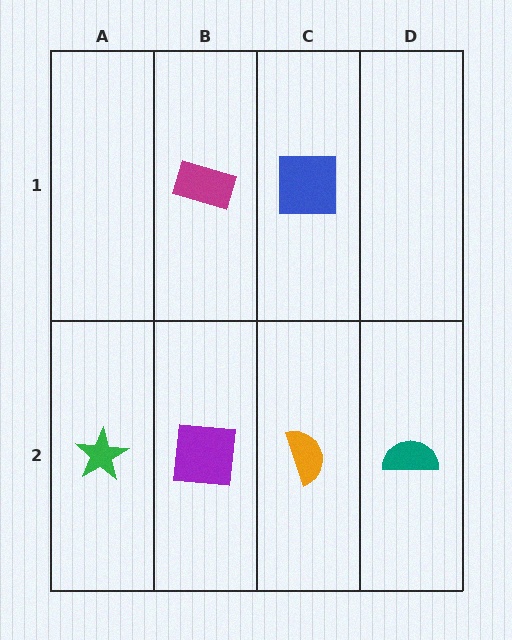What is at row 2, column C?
An orange semicircle.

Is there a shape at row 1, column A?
No, that cell is empty.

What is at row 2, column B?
A purple square.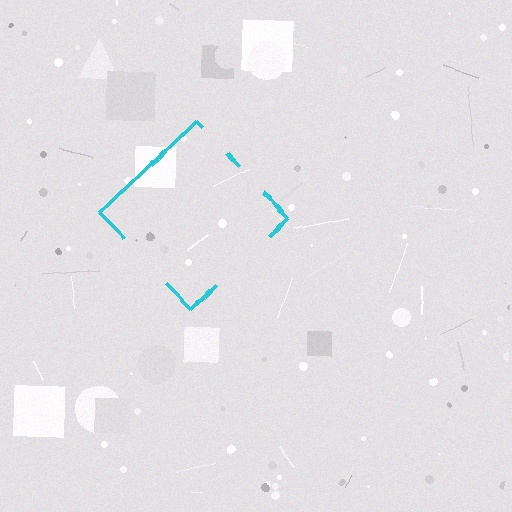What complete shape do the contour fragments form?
The contour fragments form a diamond.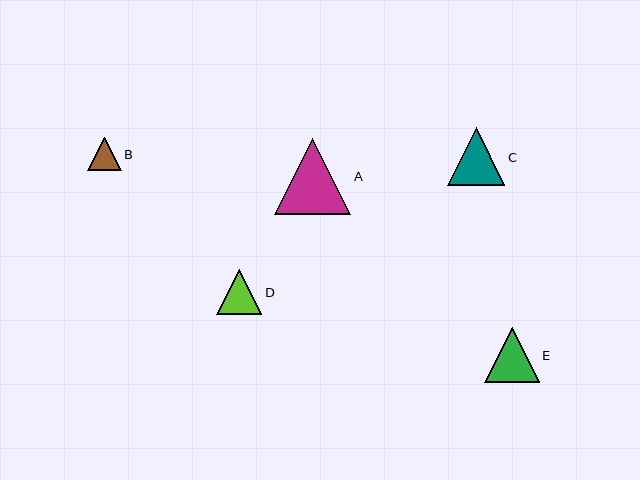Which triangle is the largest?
Triangle A is the largest with a size of approximately 76 pixels.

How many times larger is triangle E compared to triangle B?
Triangle E is approximately 1.6 times the size of triangle B.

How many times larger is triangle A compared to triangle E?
Triangle A is approximately 1.4 times the size of triangle E.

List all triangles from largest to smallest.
From largest to smallest: A, C, E, D, B.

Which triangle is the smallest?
Triangle B is the smallest with a size of approximately 34 pixels.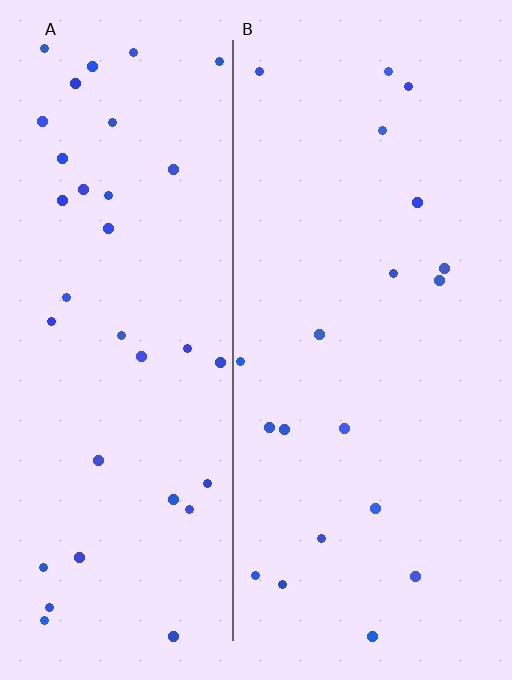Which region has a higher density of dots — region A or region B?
A (the left).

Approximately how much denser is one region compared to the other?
Approximately 1.9× — region A over region B.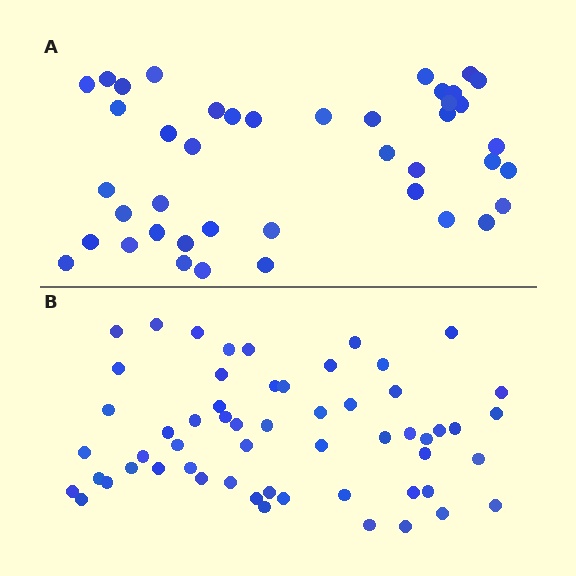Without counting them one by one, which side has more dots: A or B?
Region B (the bottom region) has more dots.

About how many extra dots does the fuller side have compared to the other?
Region B has approximately 15 more dots than region A.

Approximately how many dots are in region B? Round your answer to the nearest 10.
About 60 dots. (The exact count is 57, which rounds to 60.)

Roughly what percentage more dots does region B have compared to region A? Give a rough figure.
About 35% more.